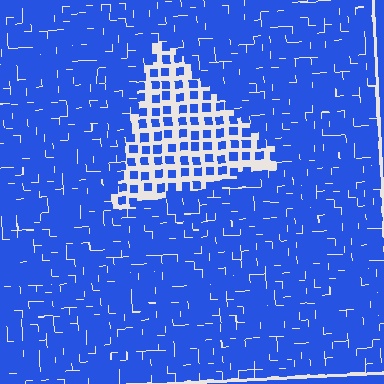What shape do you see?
I see a triangle.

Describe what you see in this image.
The image contains small blue elements arranged at two different densities. A triangle-shaped region is visible where the elements are less densely packed than the surrounding area.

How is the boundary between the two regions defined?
The boundary is defined by a change in element density (approximately 2.6x ratio). All elements are the same color, size, and shape.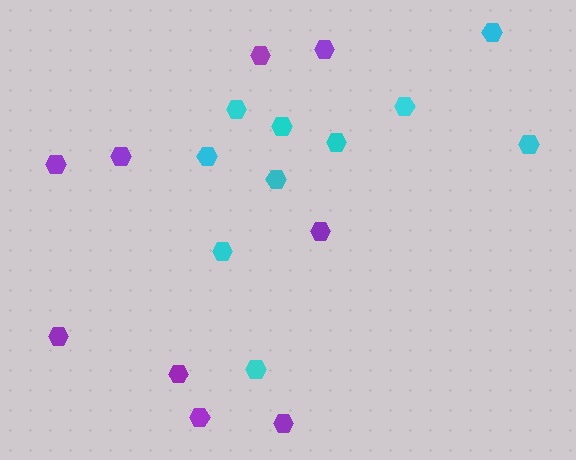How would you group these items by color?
There are 2 groups: one group of cyan hexagons (10) and one group of purple hexagons (9).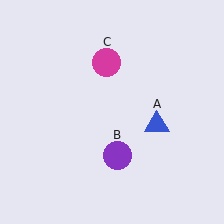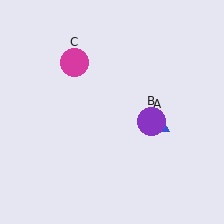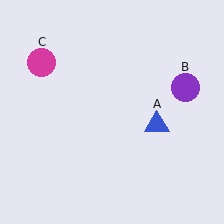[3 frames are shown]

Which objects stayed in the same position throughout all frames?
Blue triangle (object A) remained stationary.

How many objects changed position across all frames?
2 objects changed position: purple circle (object B), magenta circle (object C).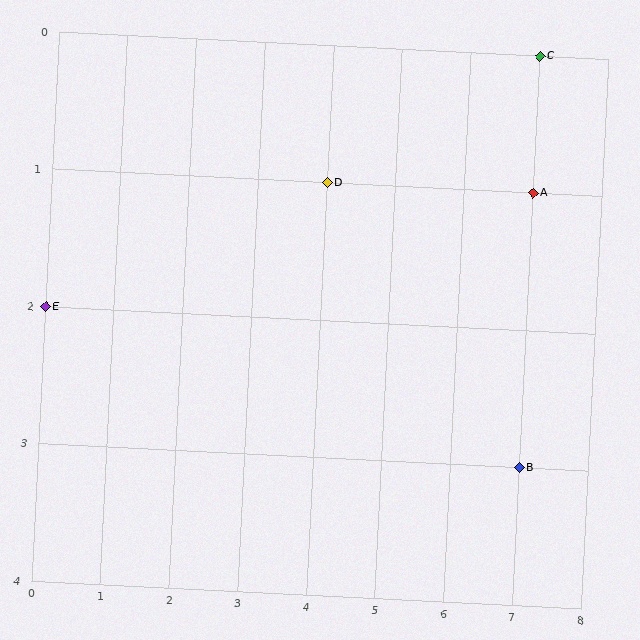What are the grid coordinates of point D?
Point D is at grid coordinates (4, 1).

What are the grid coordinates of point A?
Point A is at grid coordinates (7, 1).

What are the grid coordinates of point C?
Point C is at grid coordinates (7, 0).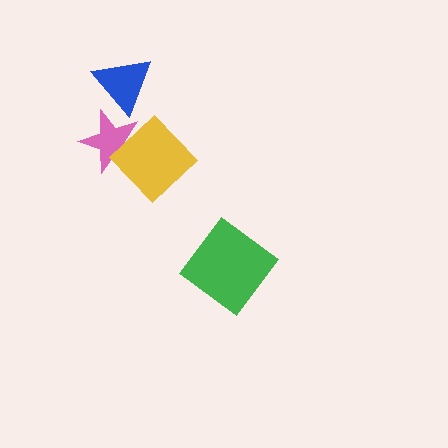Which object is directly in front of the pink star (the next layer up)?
The yellow diamond is directly in front of the pink star.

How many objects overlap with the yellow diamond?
1 object overlaps with the yellow diamond.